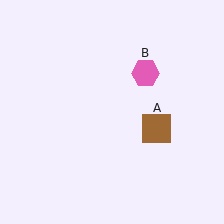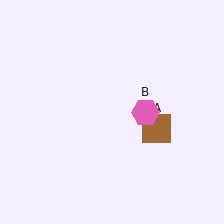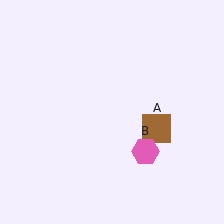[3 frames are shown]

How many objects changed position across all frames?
1 object changed position: pink hexagon (object B).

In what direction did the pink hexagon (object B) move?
The pink hexagon (object B) moved down.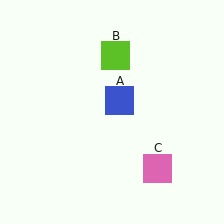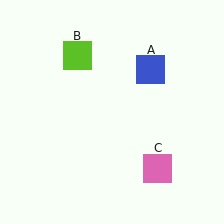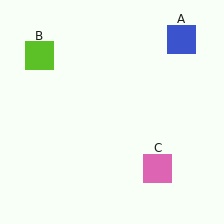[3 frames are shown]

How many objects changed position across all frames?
2 objects changed position: blue square (object A), lime square (object B).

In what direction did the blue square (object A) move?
The blue square (object A) moved up and to the right.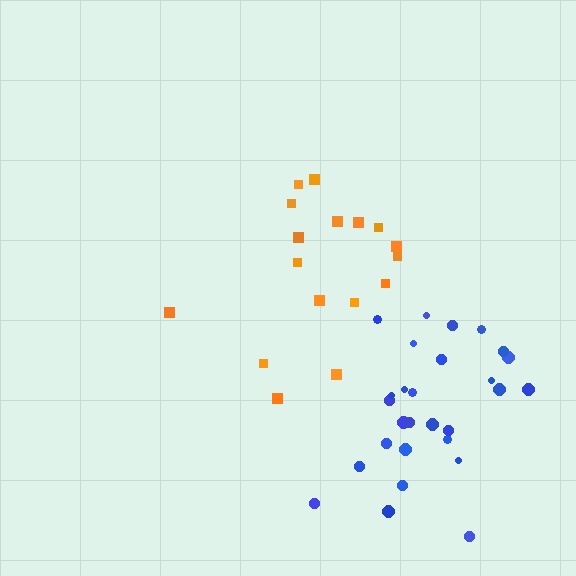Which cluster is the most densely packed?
Blue.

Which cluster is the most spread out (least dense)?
Orange.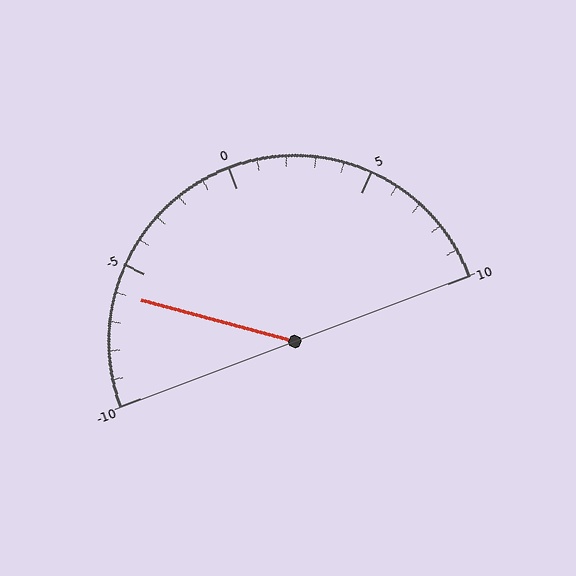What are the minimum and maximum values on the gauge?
The gauge ranges from -10 to 10.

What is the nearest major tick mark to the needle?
The nearest major tick mark is -5.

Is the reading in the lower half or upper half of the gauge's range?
The reading is in the lower half of the range (-10 to 10).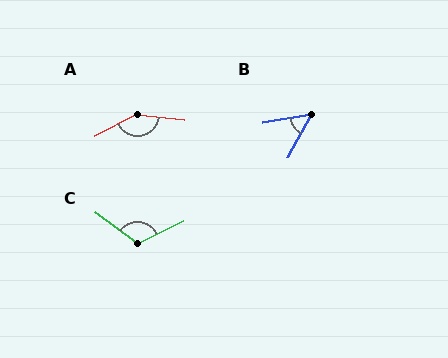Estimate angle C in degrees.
Approximately 117 degrees.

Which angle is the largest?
A, at approximately 147 degrees.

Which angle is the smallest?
B, at approximately 52 degrees.